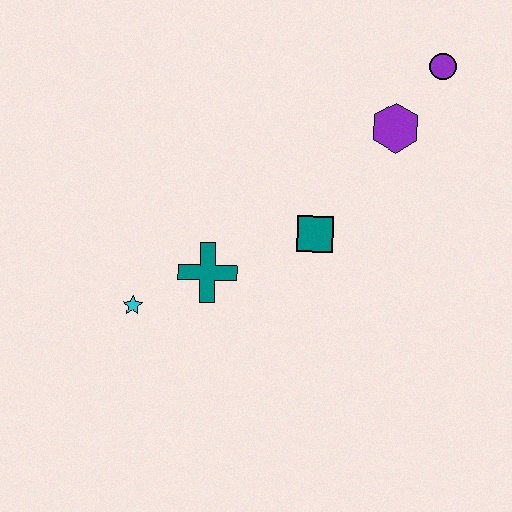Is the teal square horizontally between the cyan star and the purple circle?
Yes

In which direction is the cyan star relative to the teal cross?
The cyan star is to the left of the teal cross.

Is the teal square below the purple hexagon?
Yes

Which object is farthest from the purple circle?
The cyan star is farthest from the purple circle.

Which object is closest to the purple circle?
The purple hexagon is closest to the purple circle.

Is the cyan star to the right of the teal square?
No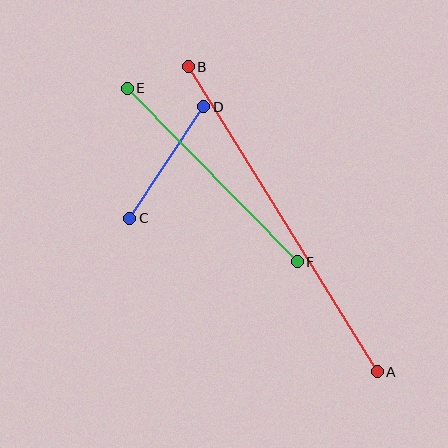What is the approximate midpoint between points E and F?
The midpoint is at approximately (212, 175) pixels.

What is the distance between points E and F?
The distance is approximately 243 pixels.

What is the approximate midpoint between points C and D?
The midpoint is at approximately (167, 162) pixels.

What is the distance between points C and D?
The distance is approximately 134 pixels.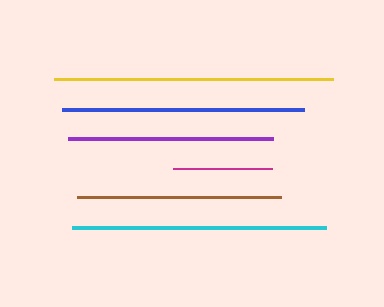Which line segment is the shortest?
The magenta line is the shortest at approximately 99 pixels.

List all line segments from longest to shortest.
From longest to shortest: yellow, cyan, blue, purple, brown, magenta.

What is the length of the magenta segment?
The magenta segment is approximately 99 pixels long.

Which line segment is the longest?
The yellow line is the longest at approximately 279 pixels.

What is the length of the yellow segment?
The yellow segment is approximately 279 pixels long.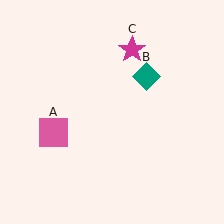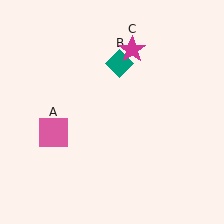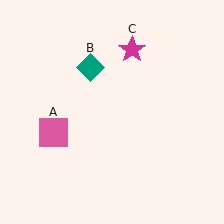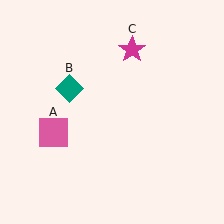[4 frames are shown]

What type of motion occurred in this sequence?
The teal diamond (object B) rotated counterclockwise around the center of the scene.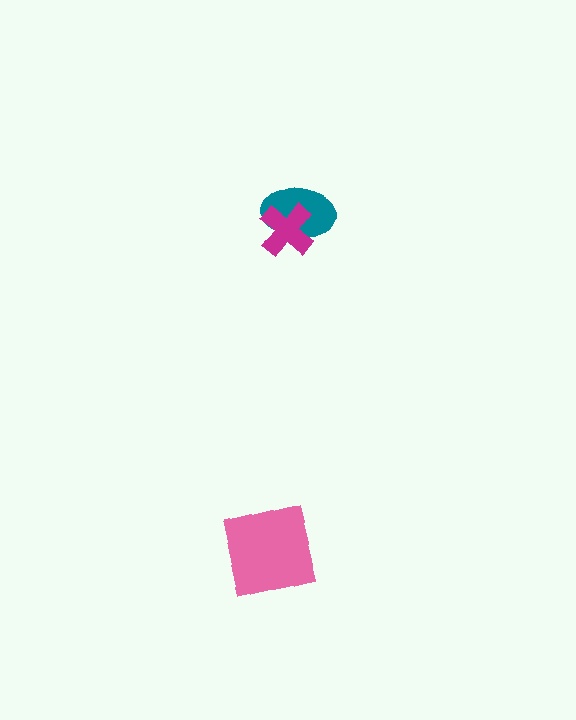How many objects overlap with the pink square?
0 objects overlap with the pink square.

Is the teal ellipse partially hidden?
Yes, it is partially covered by another shape.